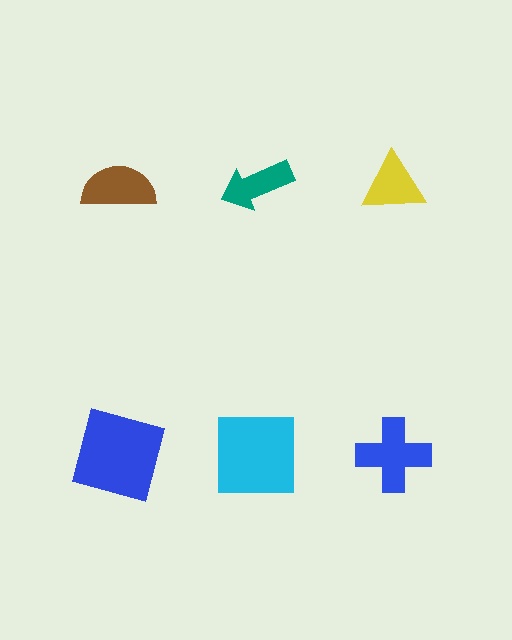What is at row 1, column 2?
A teal arrow.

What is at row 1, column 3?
A yellow triangle.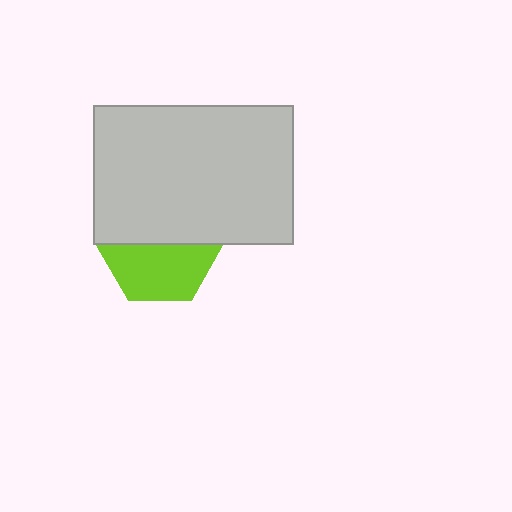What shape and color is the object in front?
The object in front is a light gray rectangle.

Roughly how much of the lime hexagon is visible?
About half of it is visible (roughly 51%).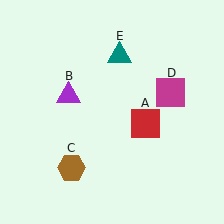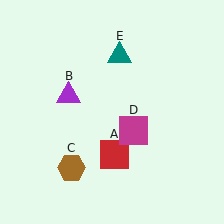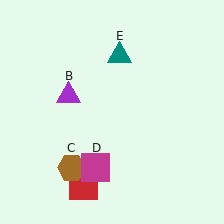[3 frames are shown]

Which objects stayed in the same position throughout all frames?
Purple triangle (object B) and brown hexagon (object C) and teal triangle (object E) remained stationary.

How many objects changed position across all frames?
2 objects changed position: red square (object A), magenta square (object D).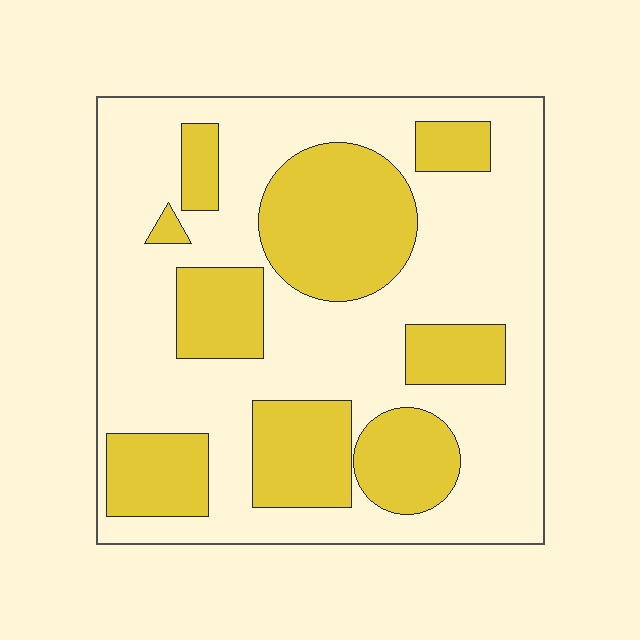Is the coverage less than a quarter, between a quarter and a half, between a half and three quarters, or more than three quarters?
Between a quarter and a half.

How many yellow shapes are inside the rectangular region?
9.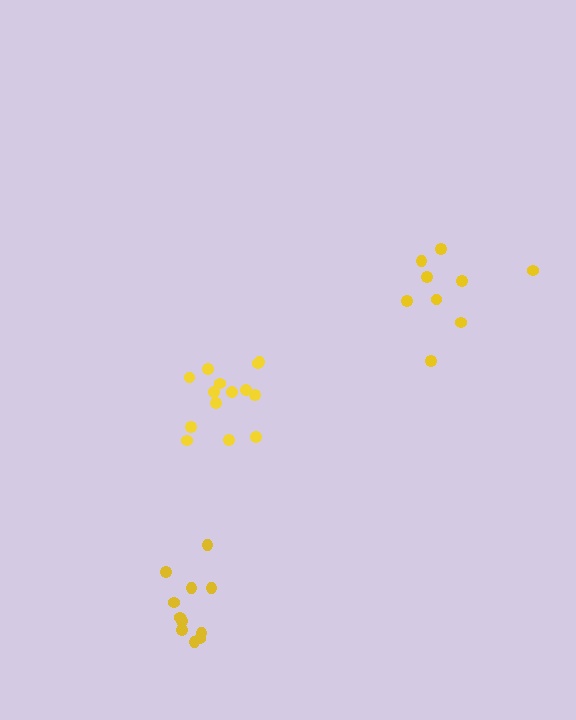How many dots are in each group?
Group 1: 14 dots, Group 2: 11 dots, Group 3: 9 dots (34 total).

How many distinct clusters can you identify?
There are 3 distinct clusters.